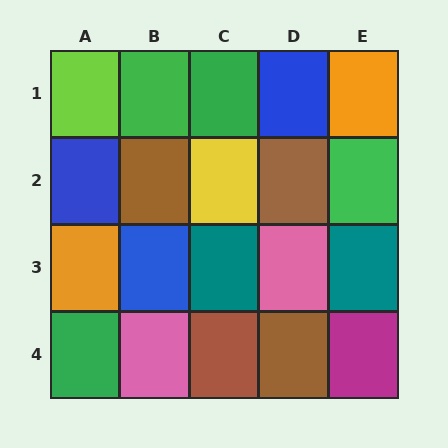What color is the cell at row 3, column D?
Pink.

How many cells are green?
4 cells are green.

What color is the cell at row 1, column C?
Green.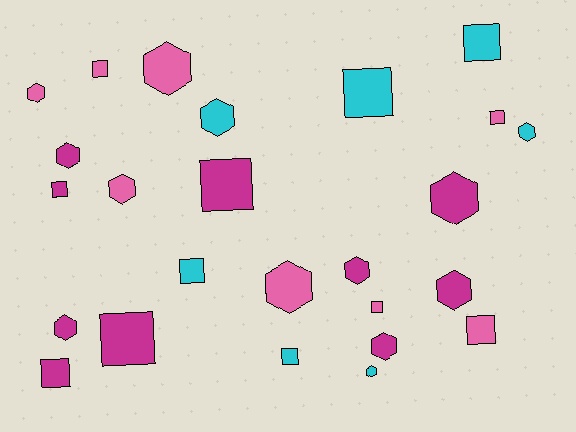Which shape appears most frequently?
Hexagon, with 13 objects.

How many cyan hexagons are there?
There are 3 cyan hexagons.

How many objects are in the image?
There are 25 objects.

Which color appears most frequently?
Magenta, with 10 objects.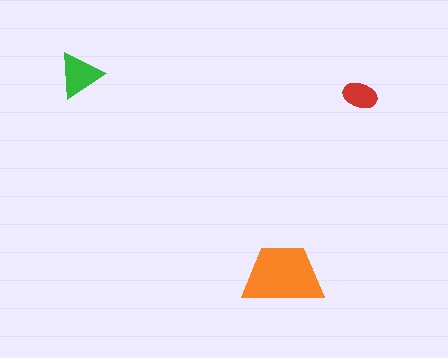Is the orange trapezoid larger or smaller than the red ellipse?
Larger.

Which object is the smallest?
The red ellipse.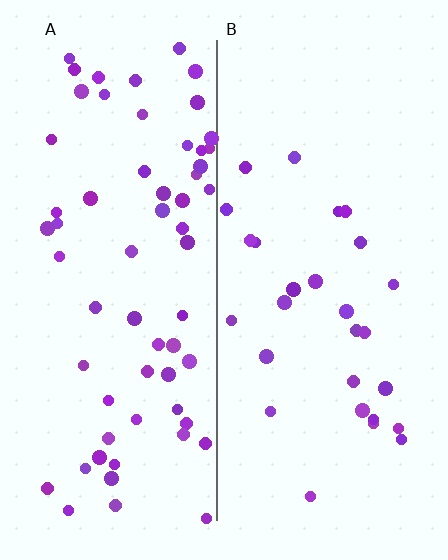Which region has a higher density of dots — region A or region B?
A (the left).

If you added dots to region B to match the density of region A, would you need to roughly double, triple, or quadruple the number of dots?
Approximately double.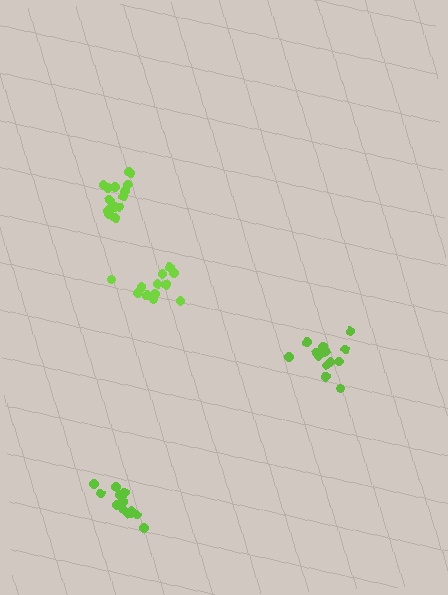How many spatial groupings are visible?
There are 4 spatial groupings.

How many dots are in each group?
Group 1: 12 dots, Group 2: 15 dots, Group 3: 13 dots, Group 4: 15 dots (55 total).